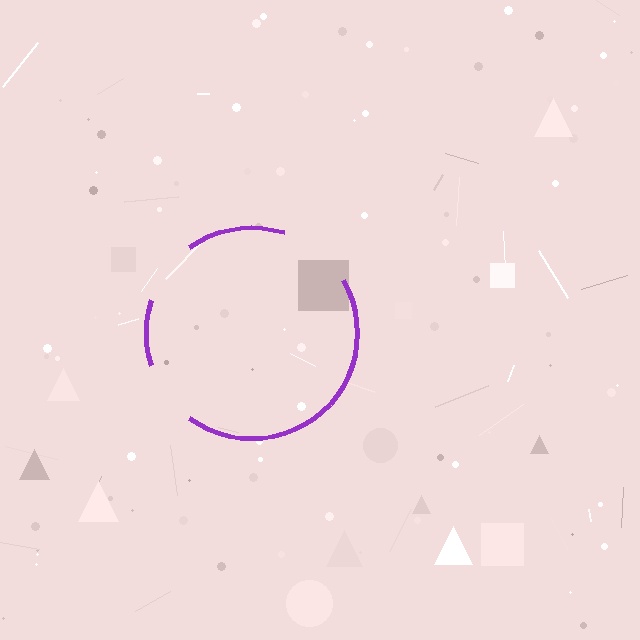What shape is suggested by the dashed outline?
The dashed outline suggests a circle.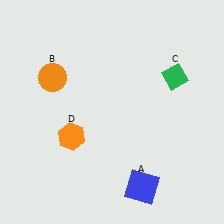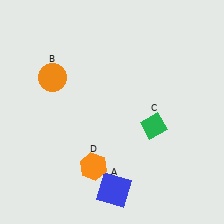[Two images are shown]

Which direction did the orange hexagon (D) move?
The orange hexagon (D) moved down.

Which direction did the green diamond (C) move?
The green diamond (C) moved down.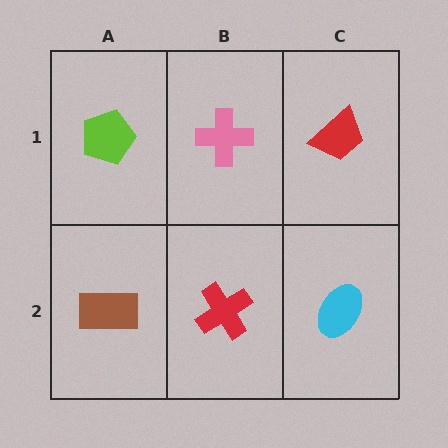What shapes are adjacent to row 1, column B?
A red cross (row 2, column B), a lime pentagon (row 1, column A), a red trapezoid (row 1, column C).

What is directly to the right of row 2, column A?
A red cross.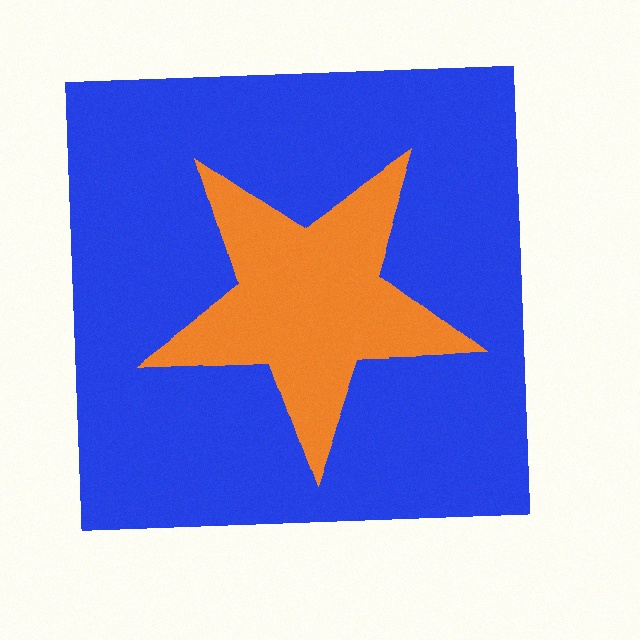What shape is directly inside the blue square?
The orange star.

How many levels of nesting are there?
2.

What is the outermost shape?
The blue square.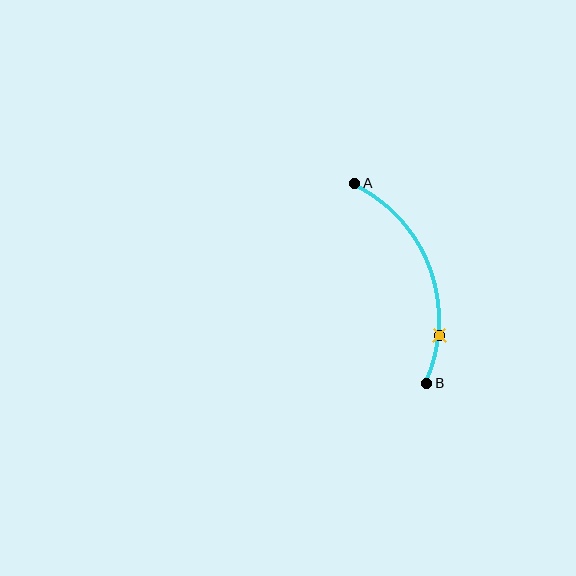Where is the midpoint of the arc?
The arc midpoint is the point on the curve farthest from the straight line joining A and B. It sits to the right of that line.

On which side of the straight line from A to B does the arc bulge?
The arc bulges to the right of the straight line connecting A and B.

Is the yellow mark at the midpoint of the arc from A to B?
No. The yellow mark lies on the arc but is closer to endpoint B. The arc midpoint would be at the point on the curve equidistant along the arc from both A and B.